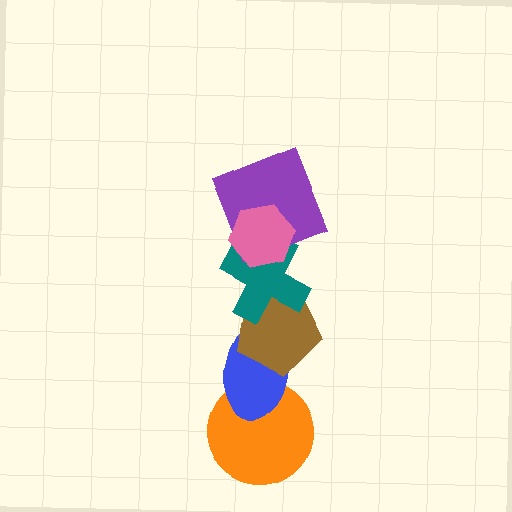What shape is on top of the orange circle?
The blue ellipse is on top of the orange circle.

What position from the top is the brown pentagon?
The brown pentagon is 4th from the top.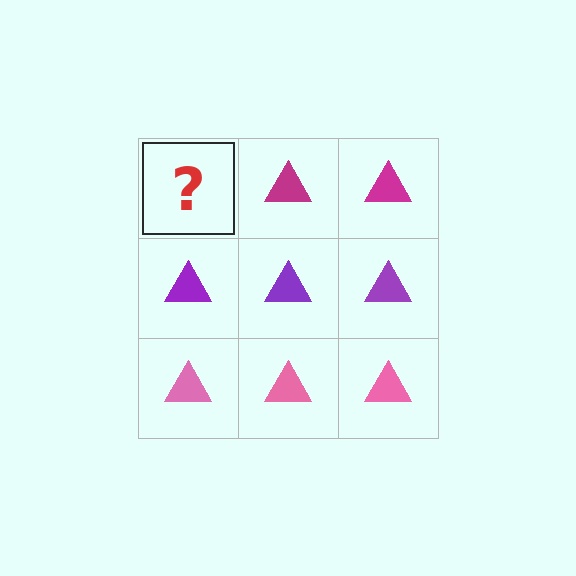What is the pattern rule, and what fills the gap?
The rule is that each row has a consistent color. The gap should be filled with a magenta triangle.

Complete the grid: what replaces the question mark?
The question mark should be replaced with a magenta triangle.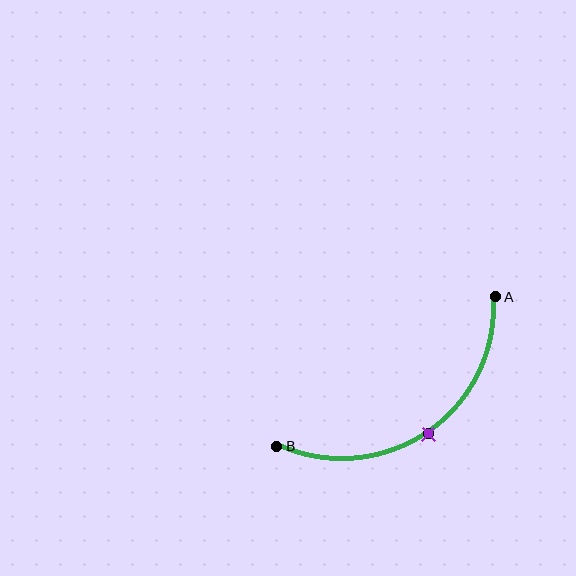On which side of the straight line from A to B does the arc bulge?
The arc bulges below and to the right of the straight line connecting A and B.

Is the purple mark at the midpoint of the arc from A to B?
Yes. The purple mark lies on the arc at equal arc-length from both A and B — it is the arc midpoint.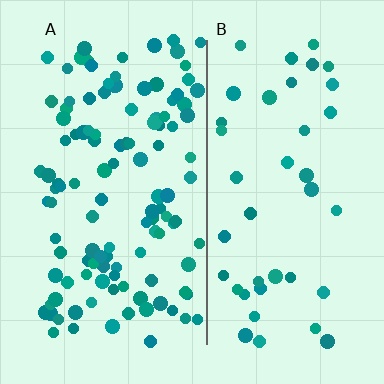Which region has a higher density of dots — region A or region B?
A (the left).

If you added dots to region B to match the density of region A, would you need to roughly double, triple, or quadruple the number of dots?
Approximately triple.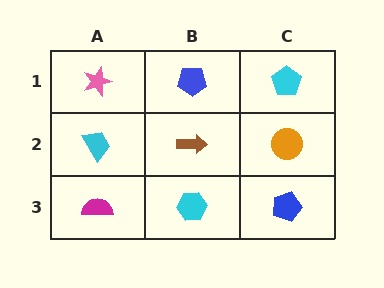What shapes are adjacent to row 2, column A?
A pink star (row 1, column A), a magenta semicircle (row 3, column A), a brown arrow (row 2, column B).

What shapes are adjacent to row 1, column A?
A cyan trapezoid (row 2, column A), a blue pentagon (row 1, column B).